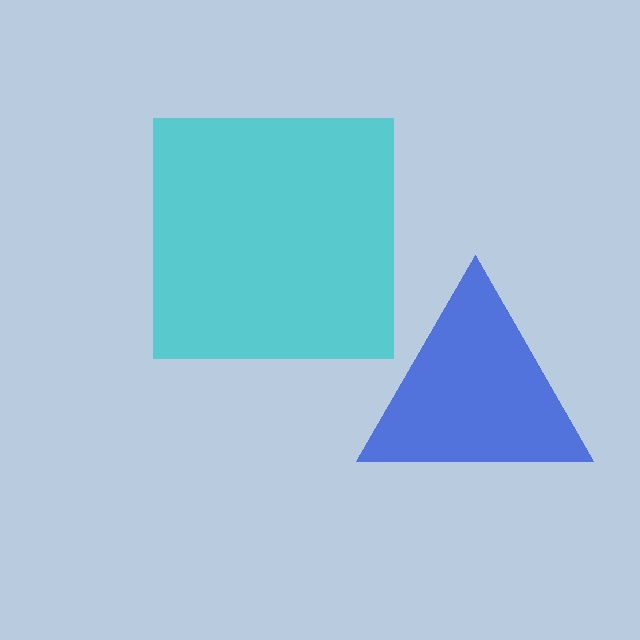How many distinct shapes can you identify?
There are 2 distinct shapes: a blue triangle, a cyan square.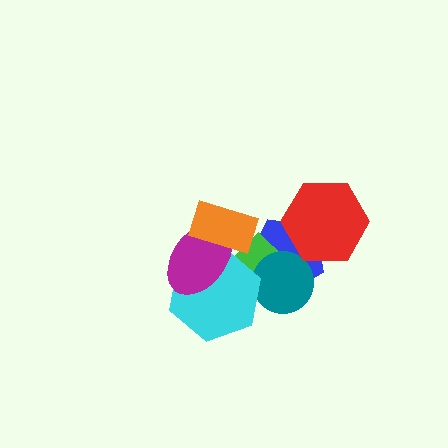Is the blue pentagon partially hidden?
Yes, it is partially covered by another shape.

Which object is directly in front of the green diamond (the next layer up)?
The teal circle is directly in front of the green diamond.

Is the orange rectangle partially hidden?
No, no other shape covers it.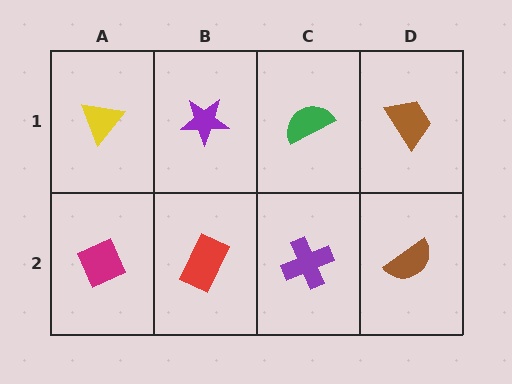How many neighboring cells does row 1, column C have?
3.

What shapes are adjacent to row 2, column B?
A purple star (row 1, column B), a magenta diamond (row 2, column A), a purple cross (row 2, column C).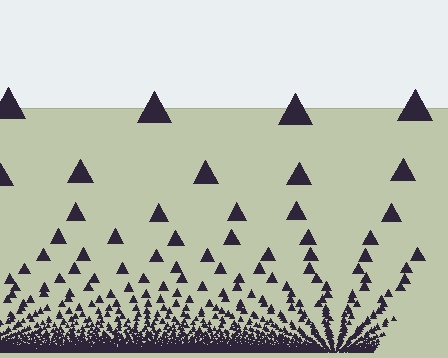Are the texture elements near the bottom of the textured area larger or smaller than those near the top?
Smaller. The gradient is inverted — elements near the bottom are smaller and denser.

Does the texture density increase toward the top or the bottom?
Density increases toward the bottom.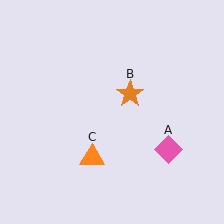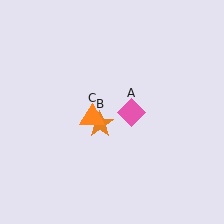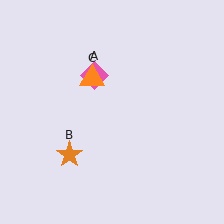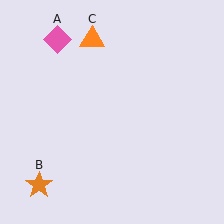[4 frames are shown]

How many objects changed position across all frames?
3 objects changed position: pink diamond (object A), orange star (object B), orange triangle (object C).